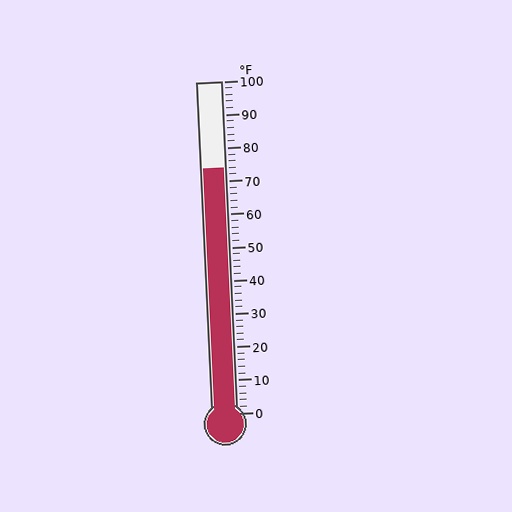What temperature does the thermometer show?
The thermometer shows approximately 74°F.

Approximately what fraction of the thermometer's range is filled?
The thermometer is filled to approximately 75% of its range.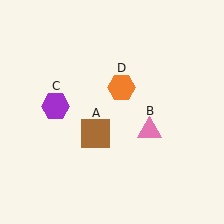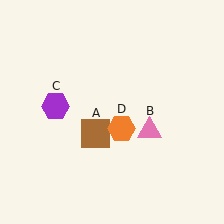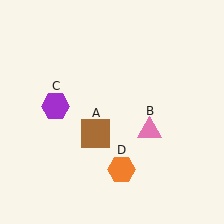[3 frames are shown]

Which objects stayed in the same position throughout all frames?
Brown square (object A) and pink triangle (object B) and purple hexagon (object C) remained stationary.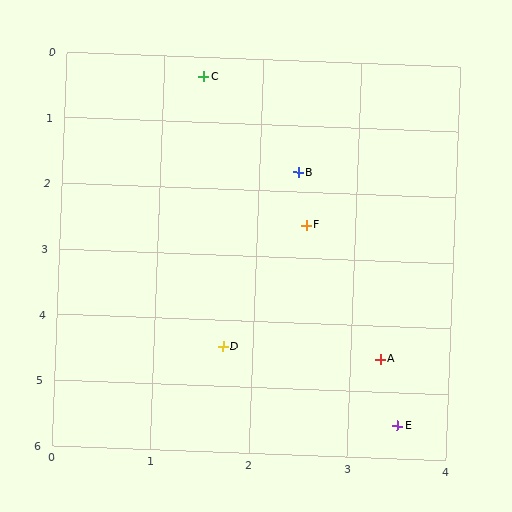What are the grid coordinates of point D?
Point D is at approximately (1.7, 4.4).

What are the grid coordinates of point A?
Point A is at approximately (3.3, 4.5).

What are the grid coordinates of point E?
Point E is at approximately (3.5, 5.5).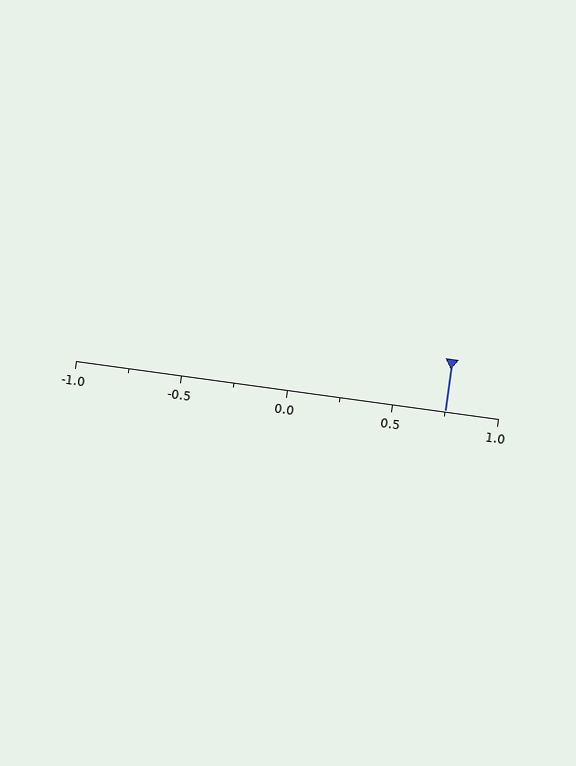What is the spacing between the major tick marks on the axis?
The major ticks are spaced 0.5 apart.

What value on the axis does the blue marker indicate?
The marker indicates approximately 0.75.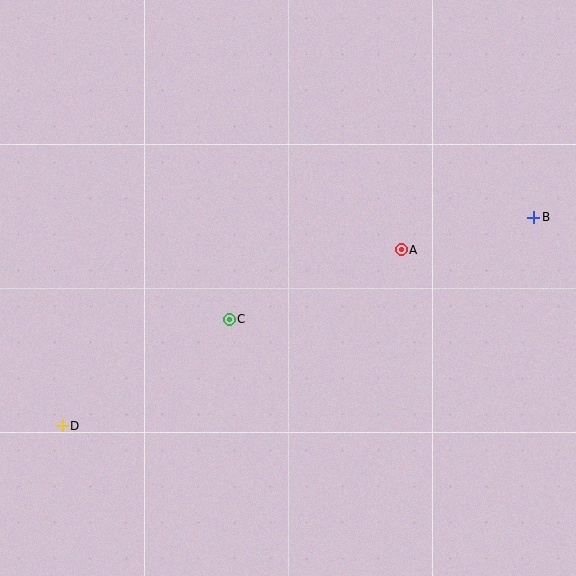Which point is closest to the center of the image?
Point C at (229, 319) is closest to the center.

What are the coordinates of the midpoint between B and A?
The midpoint between B and A is at (467, 233).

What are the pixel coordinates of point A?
Point A is at (401, 250).